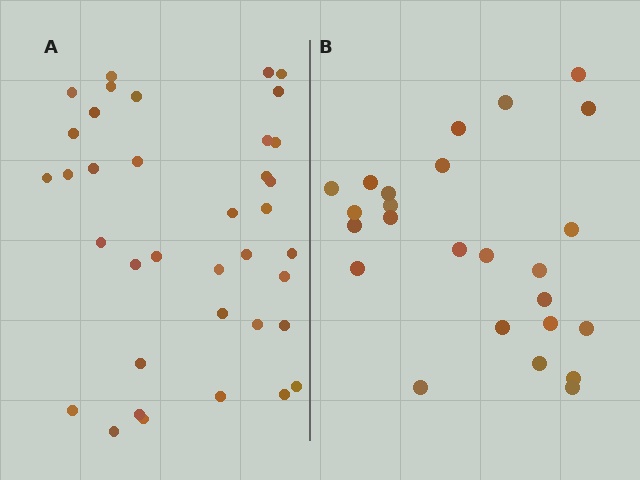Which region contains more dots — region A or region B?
Region A (the left region) has more dots.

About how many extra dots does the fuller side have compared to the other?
Region A has roughly 12 or so more dots than region B.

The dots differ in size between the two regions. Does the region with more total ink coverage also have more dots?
No. Region B has more total ink coverage because its dots are larger, but region A actually contains more individual dots. Total area can be misleading — the number of items is what matters here.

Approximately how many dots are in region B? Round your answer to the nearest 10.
About 20 dots. (The exact count is 25, which rounds to 20.)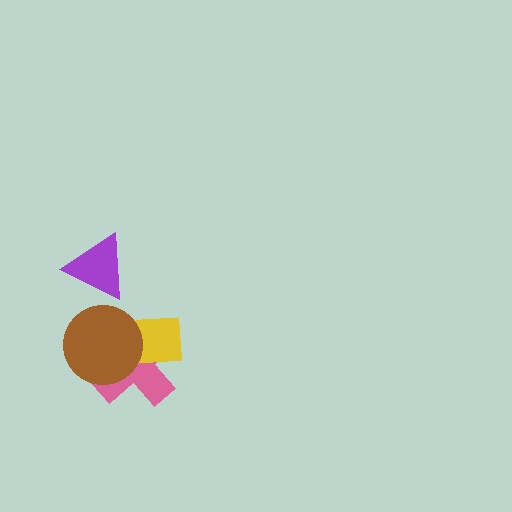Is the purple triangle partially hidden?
No, no other shape covers it.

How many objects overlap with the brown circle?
2 objects overlap with the brown circle.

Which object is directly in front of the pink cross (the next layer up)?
The yellow rectangle is directly in front of the pink cross.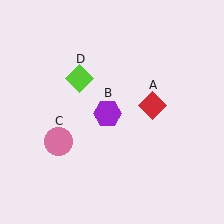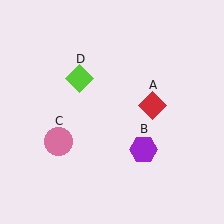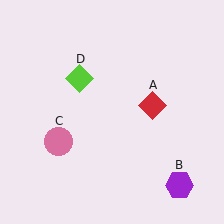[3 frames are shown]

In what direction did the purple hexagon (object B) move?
The purple hexagon (object B) moved down and to the right.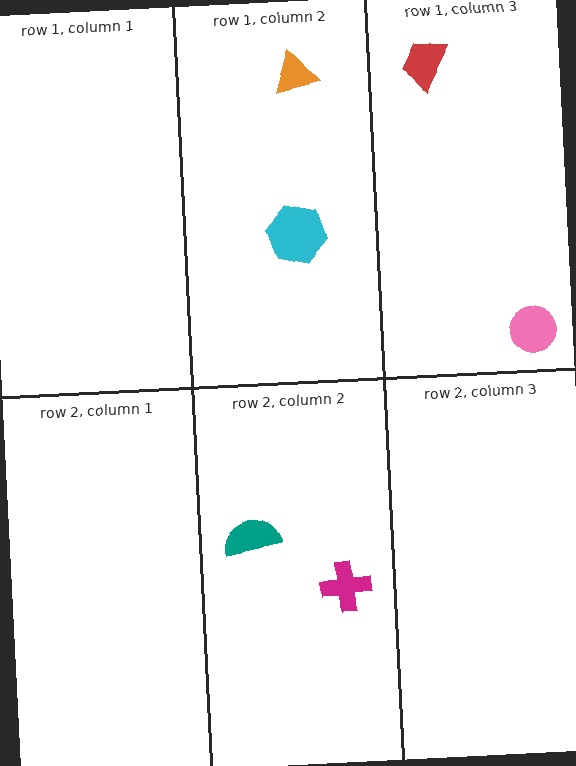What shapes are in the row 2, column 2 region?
The teal semicircle, the magenta cross.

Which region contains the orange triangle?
The row 1, column 2 region.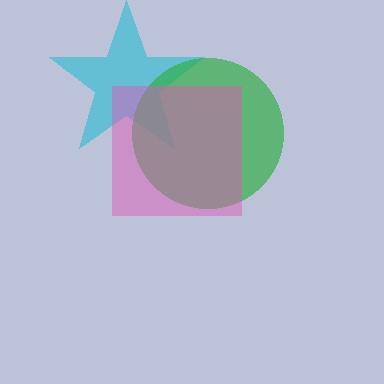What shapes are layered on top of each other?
The layered shapes are: a cyan star, a green circle, a pink square.